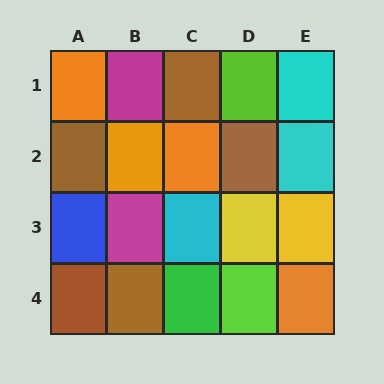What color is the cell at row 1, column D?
Lime.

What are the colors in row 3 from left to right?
Blue, magenta, cyan, yellow, yellow.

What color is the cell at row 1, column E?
Cyan.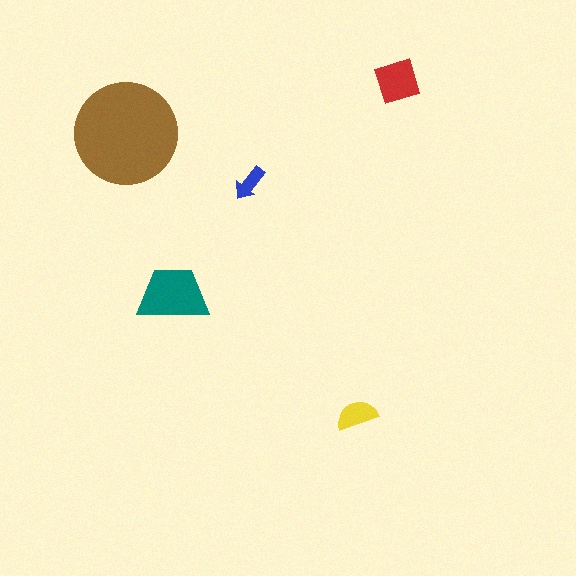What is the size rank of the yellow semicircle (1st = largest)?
4th.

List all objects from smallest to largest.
The blue arrow, the yellow semicircle, the red square, the teal trapezoid, the brown circle.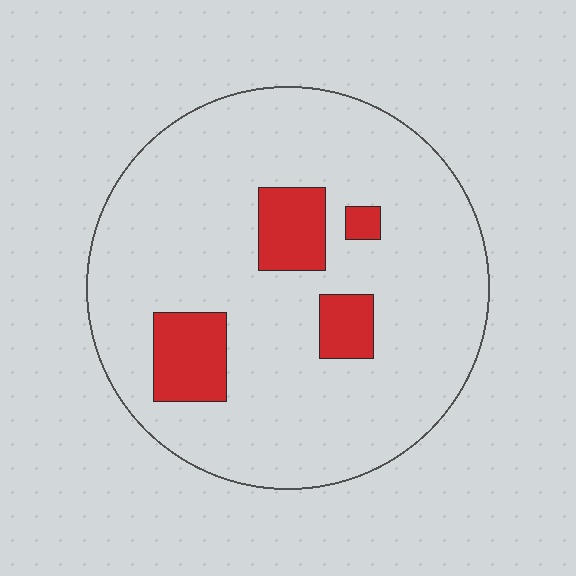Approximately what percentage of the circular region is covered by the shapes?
Approximately 15%.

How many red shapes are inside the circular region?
4.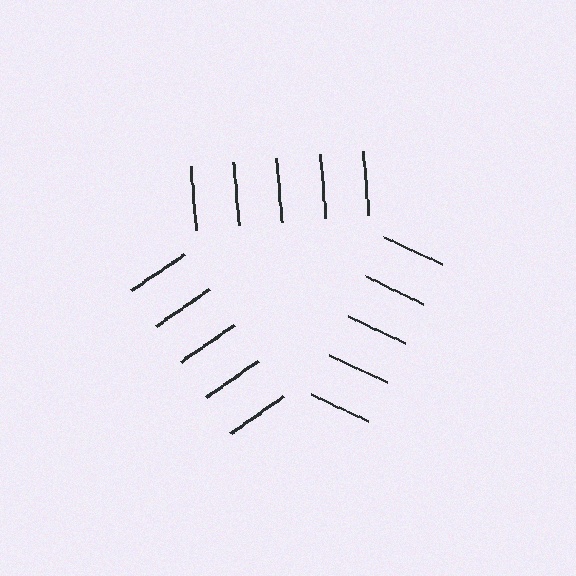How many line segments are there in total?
15 — 5 along each of the 3 edges.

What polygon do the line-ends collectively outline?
An illusory triangle — the line segments terminate on its edges but no continuous stroke is drawn.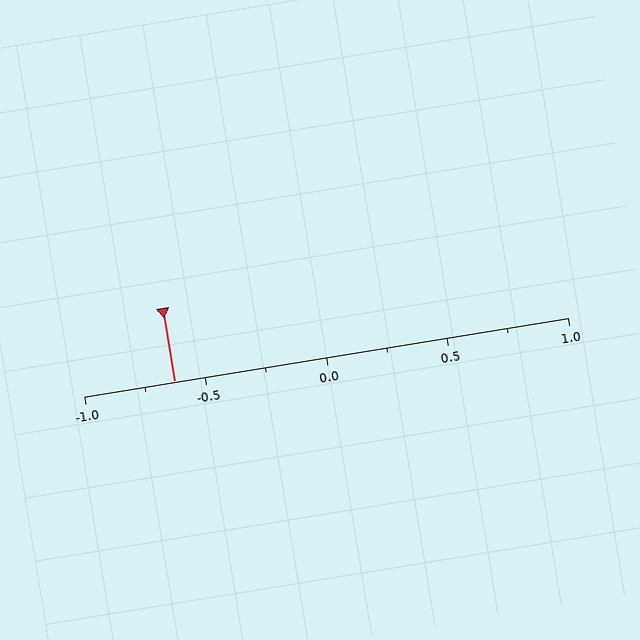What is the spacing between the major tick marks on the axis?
The major ticks are spaced 0.5 apart.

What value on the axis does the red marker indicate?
The marker indicates approximately -0.62.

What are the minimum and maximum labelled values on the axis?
The axis runs from -1.0 to 1.0.